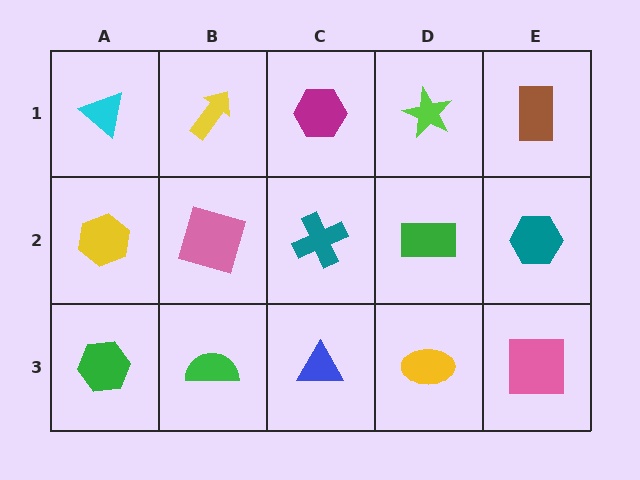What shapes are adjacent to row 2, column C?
A magenta hexagon (row 1, column C), a blue triangle (row 3, column C), a pink square (row 2, column B), a green rectangle (row 2, column D).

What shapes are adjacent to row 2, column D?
A lime star (row 1, column D), a yellow ellipse (row 3, column D), a teal cross (row 2, column C), a teal hexagon (row 2, column E).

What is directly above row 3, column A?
A yellow hexagon.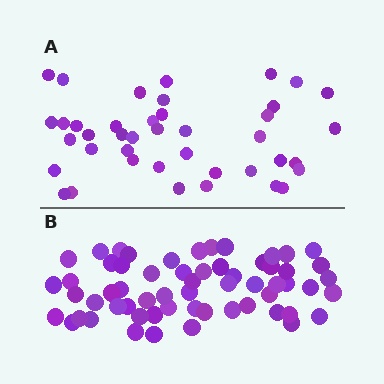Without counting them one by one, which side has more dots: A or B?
Region B (the bottom region) has more dots.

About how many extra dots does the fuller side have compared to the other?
Region B has approximately 20 more dots than region A.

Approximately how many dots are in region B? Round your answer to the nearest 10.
About 60 dots.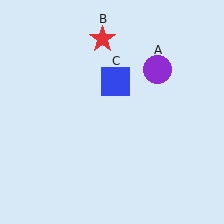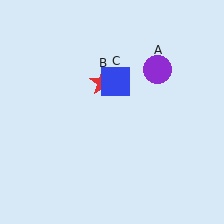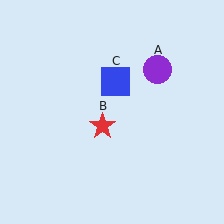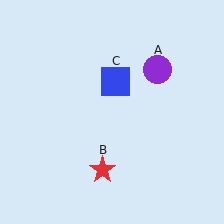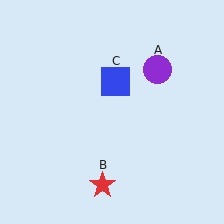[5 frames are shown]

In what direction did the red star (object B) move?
The red star (object B) moved down.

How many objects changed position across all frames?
1 object changed position: red star (object B).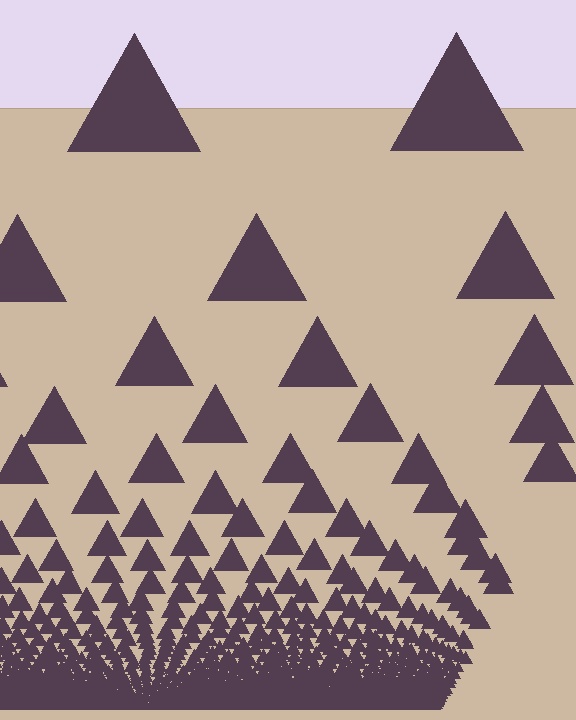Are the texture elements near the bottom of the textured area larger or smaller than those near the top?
Smaller. The gradient is inverted — elements near the bottom are smaller and denser.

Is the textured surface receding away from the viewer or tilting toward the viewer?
The surface appears to tilt toward the viewer. Texture elements get larger and sparser toward the top.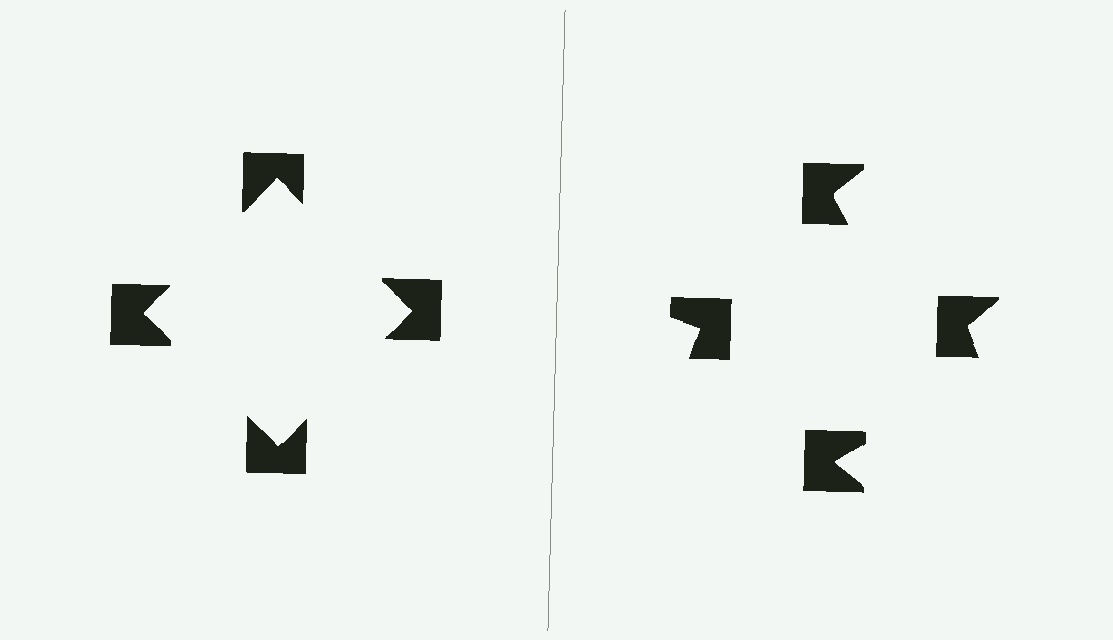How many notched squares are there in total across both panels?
8 — 4 on each side.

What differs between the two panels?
The notched squares are positioned identically on both sides; only the wedge orientations differ. On the left they align to a square; on the right they are misaligned.